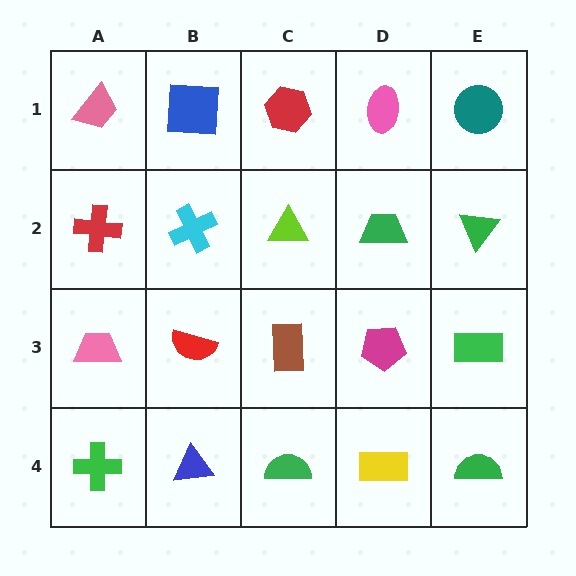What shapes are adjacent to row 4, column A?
A pink trapezoid (row 3, column A), a blue triangle (row 4, column B).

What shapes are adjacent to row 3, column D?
A green trapezoid (row 2, column D), a yellow rectangle (row 4, column D), a brown rectangle (row 3, column C), a green rectangle (row 3, column E).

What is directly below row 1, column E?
A green triangle.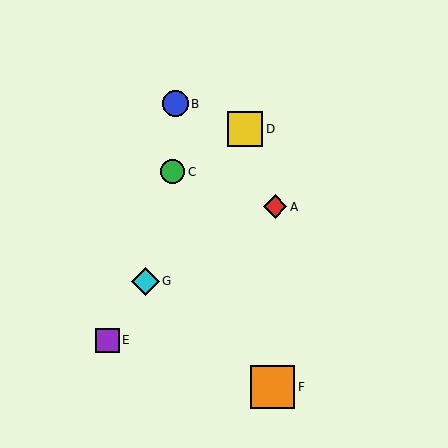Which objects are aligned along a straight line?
Objects D, E, G are aligned along a straight line.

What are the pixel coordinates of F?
Object F is at (273, 387).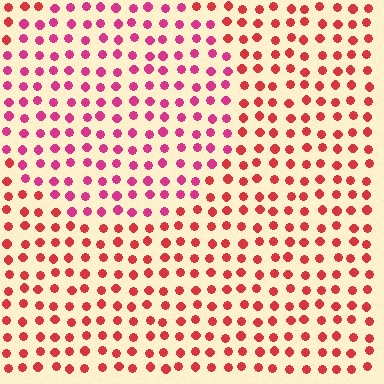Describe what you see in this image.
The image is filled with small red elements in a uniform arrangement. A circle-shaped region is visible where the elements are tinted to a slightly different hue, forming a subtle color boundary.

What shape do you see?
I see a circle.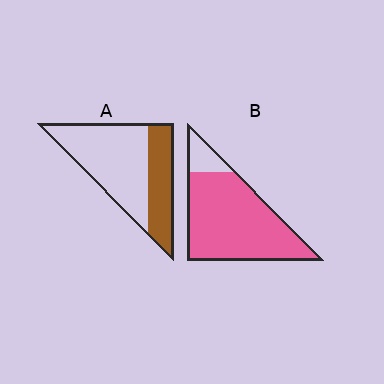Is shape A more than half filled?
No.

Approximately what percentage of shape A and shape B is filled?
A is approximately 35% and B is approximately 85%.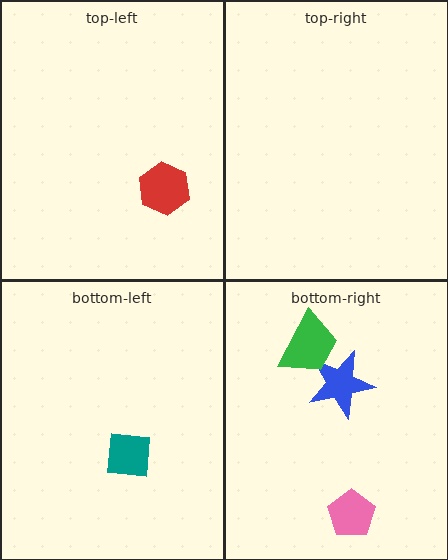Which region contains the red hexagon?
The top-left region.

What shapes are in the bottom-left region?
The teal square.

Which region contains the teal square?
The bottom-left region.